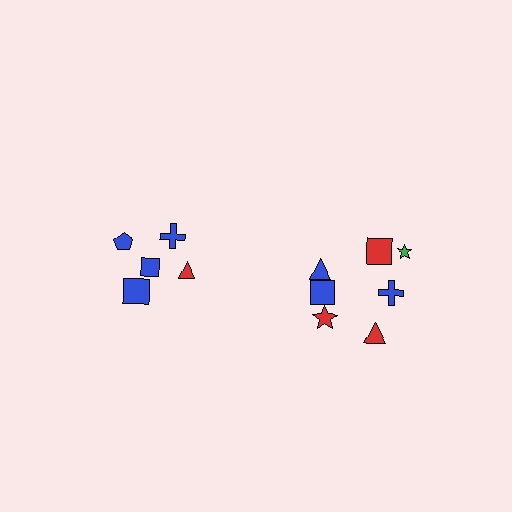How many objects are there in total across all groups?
There are 12 objects.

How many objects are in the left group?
There are 5 objects.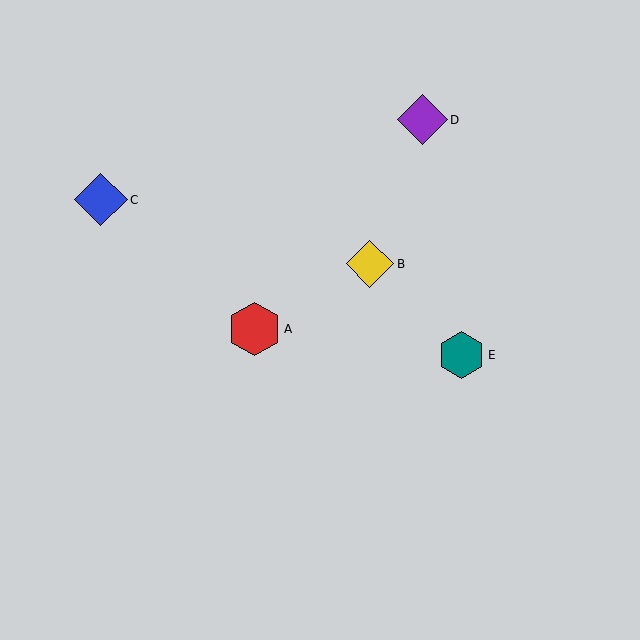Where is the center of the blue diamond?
The center of the blue diamond is at (101, 200).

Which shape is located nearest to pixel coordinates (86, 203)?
The blue diamond (labeled C) at (101, 200) is nearest to that location.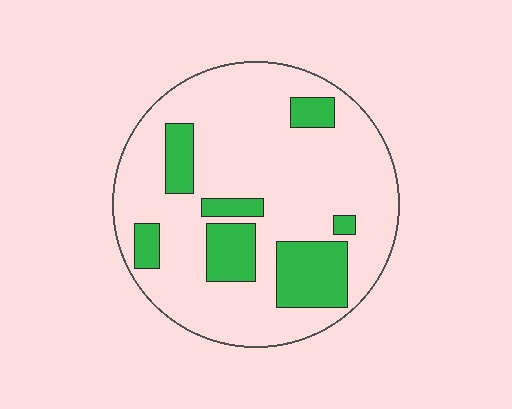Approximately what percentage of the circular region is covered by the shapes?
Approximately 20%.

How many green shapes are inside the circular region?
7.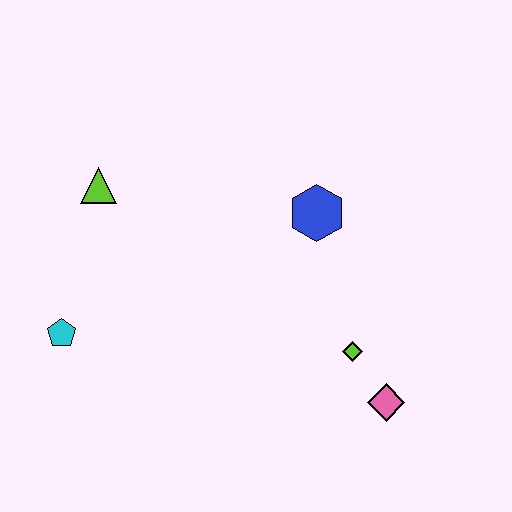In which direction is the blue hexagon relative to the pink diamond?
The blue hexagon is above the pink diamond.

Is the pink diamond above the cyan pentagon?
No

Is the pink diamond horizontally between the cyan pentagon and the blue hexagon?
No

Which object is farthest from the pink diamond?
The lime triangle is farthest from the pink diamond.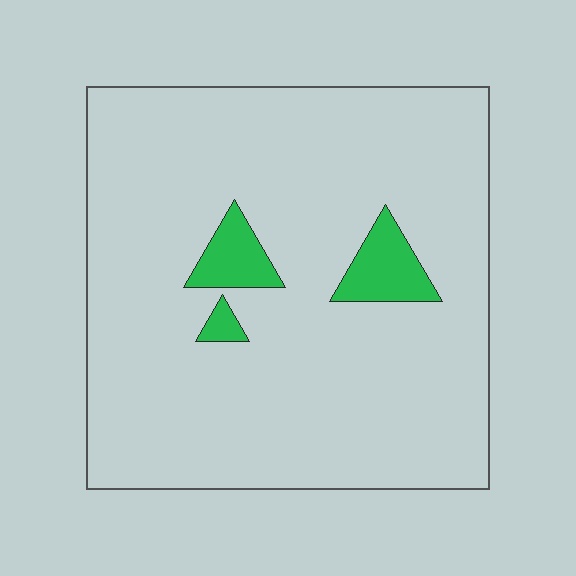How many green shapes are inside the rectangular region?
3.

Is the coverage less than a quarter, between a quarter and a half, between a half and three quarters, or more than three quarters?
Less than a quarter.